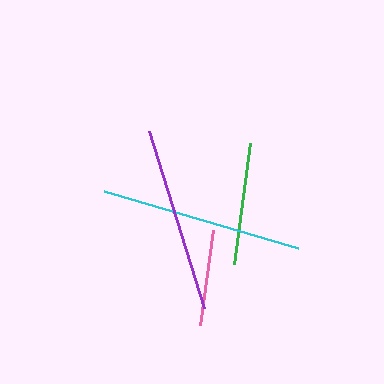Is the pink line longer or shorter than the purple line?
The purple line is longer than the pink line.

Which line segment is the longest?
The cyan line is the longest at approximately 202 pixels.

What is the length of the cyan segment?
The cyan segment is approximately 202 pixels long.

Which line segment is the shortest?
The pink line is the shortest at approximately 96 pixels.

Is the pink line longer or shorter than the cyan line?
The cyan line is longer than the pink line.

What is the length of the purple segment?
The purple segment is approximately 186 pixels long.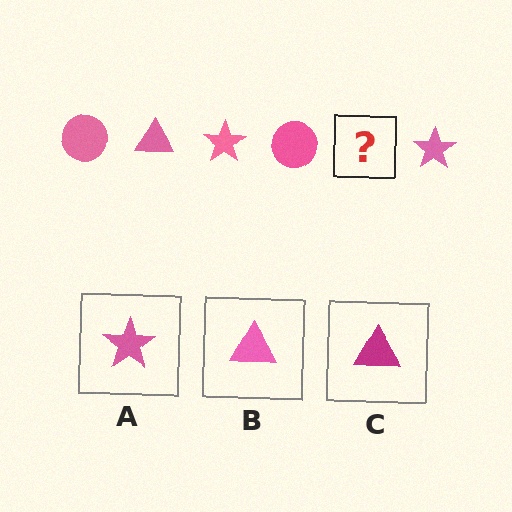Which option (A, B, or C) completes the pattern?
B.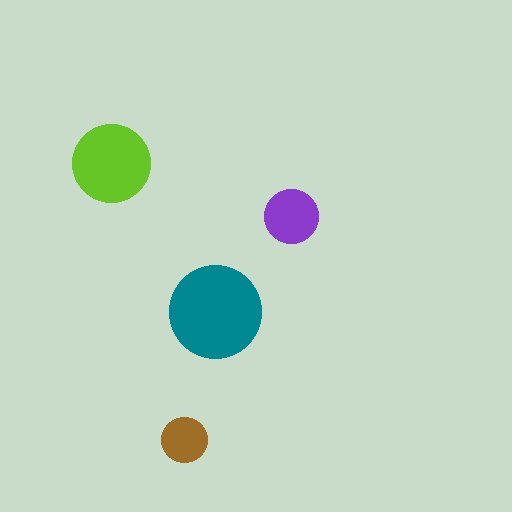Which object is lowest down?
The brown circle is bottommost.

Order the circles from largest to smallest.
the teal one, the lime one, the purple one, the brown one.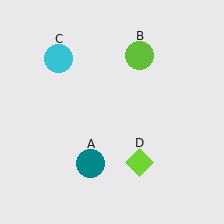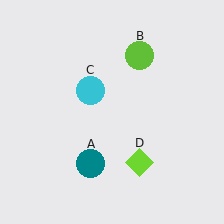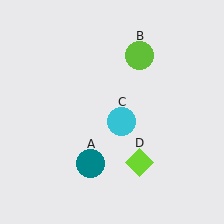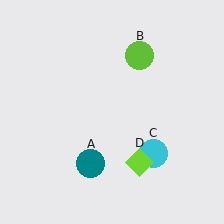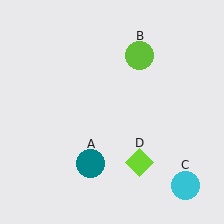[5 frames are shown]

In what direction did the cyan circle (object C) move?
The cyan circle (object C) moved down and to the right.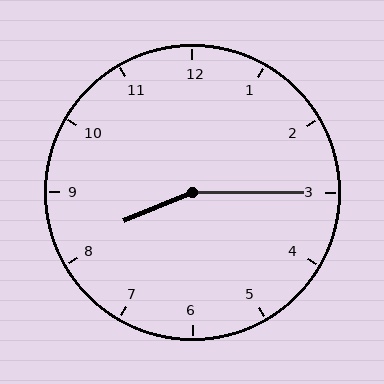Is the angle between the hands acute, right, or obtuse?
It is obtuse.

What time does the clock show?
8:15.